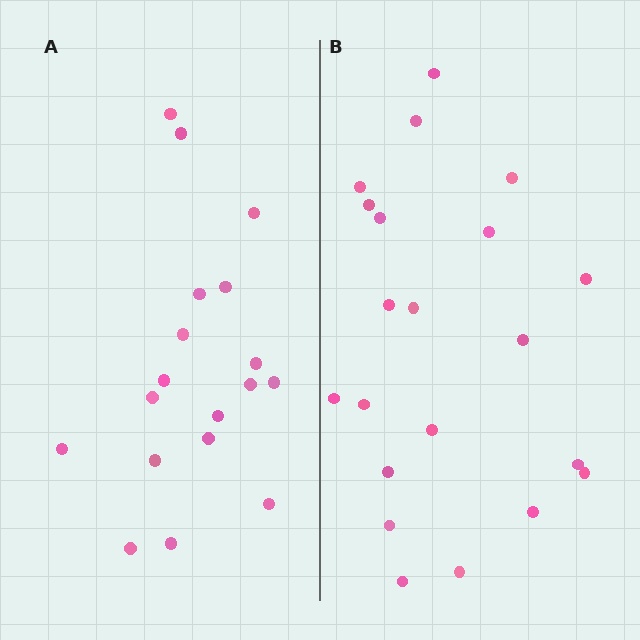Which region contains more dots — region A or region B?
Region B (the right region) has more dots.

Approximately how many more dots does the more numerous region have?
Region B has just a few more — roughly 2 or 3 more dots than region A.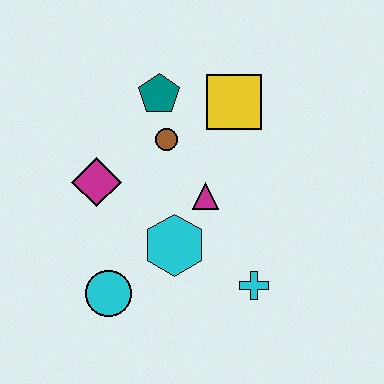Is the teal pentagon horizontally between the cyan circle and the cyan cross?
Yes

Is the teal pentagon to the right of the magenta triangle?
No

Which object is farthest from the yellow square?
The cyan circle is farthest from the yellow square.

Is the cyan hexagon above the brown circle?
No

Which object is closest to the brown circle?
The teal pentagon is closest to the brown circle.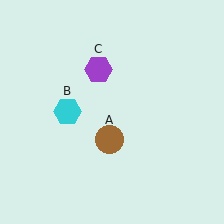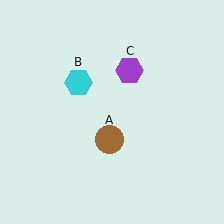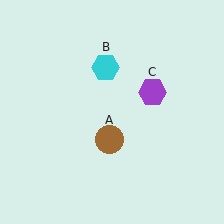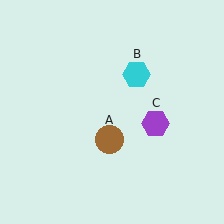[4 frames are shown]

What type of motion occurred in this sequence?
The cyan hexagon (object B), purple hexagon (object C) rotated clockwise around the center of the scene.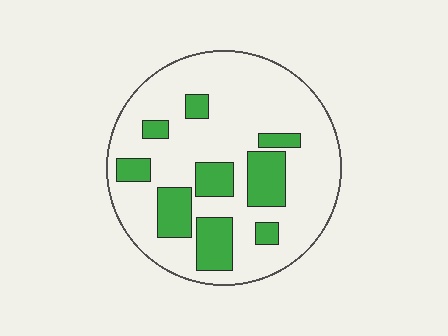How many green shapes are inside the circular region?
9.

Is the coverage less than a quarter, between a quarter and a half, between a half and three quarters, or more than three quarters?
Less than a quarter.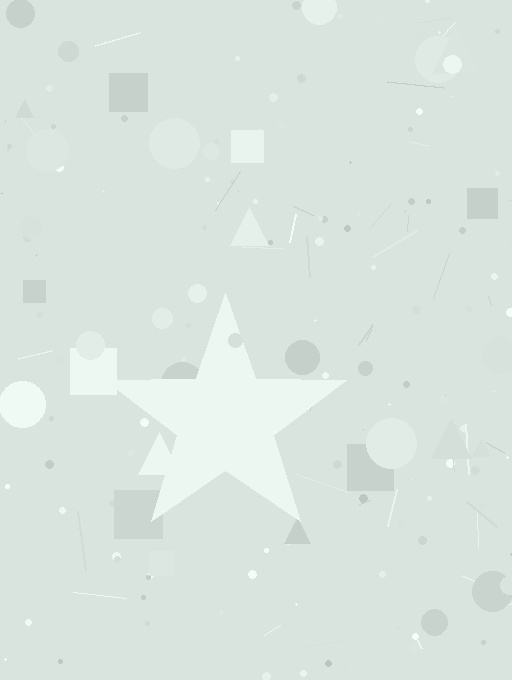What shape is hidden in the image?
A star is hidden in the image.